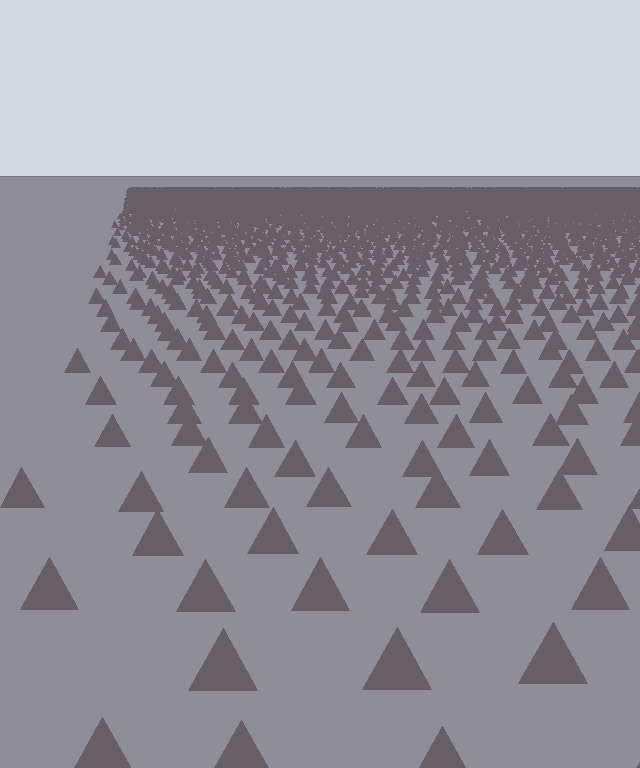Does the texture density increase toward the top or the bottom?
Density increases toward the top.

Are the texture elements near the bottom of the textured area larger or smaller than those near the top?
Larger. Near the bottom, elements are closer to the viewer and appear at a bigger on-screen size.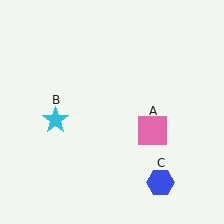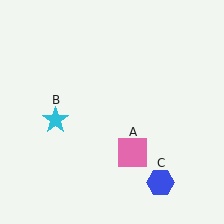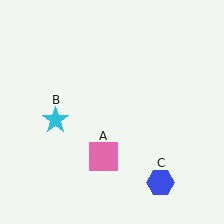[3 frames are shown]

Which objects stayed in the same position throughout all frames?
Cyan star (object B) and blue hexagon (object C) remained stationary.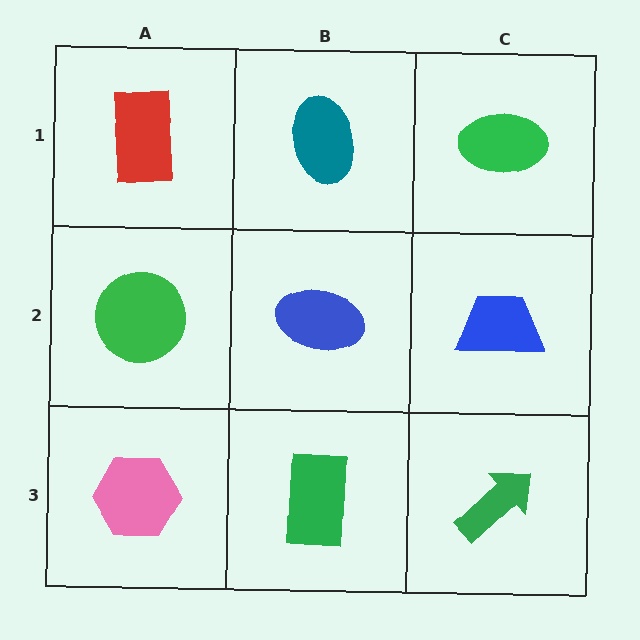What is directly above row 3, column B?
A blue ellipse.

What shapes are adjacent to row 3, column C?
A blue trapezoid (row 2, column C), a green rectangle (row 3, column B).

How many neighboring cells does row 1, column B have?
3.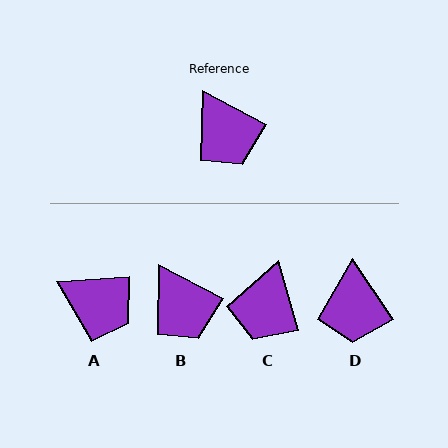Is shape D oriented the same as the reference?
No, it is off by about 29 degrees.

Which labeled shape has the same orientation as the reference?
B.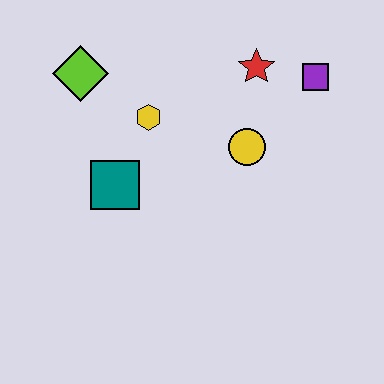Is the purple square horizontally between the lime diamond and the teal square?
No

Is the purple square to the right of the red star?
Yes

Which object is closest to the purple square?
The red star is closest to the purple square.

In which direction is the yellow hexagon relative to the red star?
The yellow hexagon is to the left of the red star.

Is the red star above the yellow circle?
Yes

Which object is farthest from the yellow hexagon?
The purple square is farthest from the yellow hexagon.